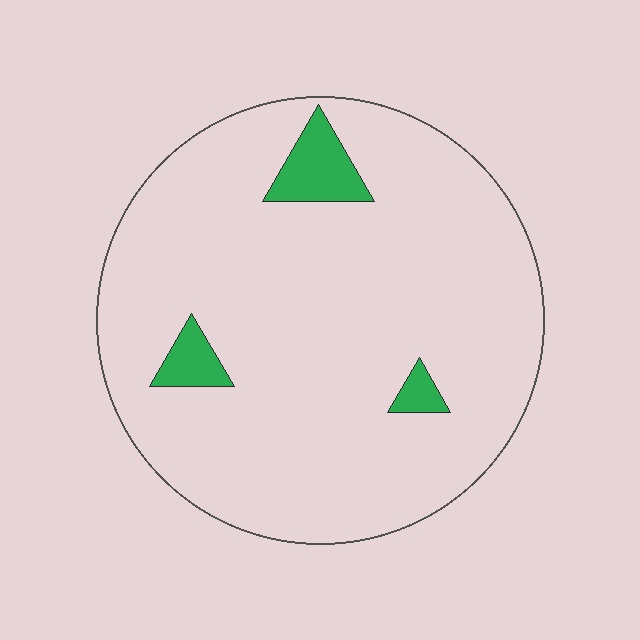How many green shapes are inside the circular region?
3.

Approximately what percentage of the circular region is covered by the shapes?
Approximately 5%.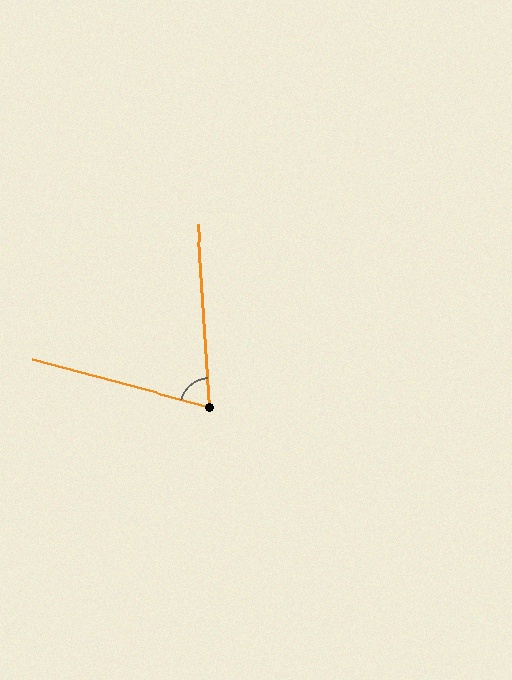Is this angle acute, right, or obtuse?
It is acute.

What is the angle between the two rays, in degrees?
Approximately 71 degrees.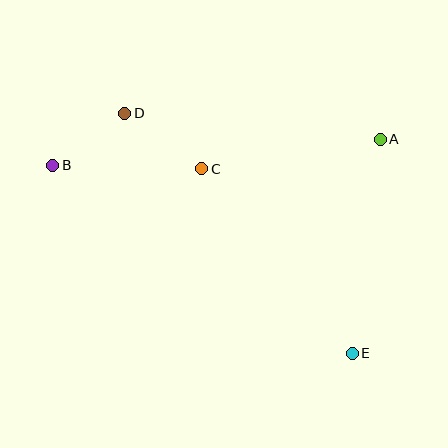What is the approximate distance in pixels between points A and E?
The distance between A and E is approximately 216 pixels.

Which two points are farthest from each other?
Points B and E are farthest from each other.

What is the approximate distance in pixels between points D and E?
The distance between D and E is approximately 330 pixels.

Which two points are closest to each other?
Points B and D are closest to each other.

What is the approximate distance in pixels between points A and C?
The distance between A and C is approximately 181 pixels.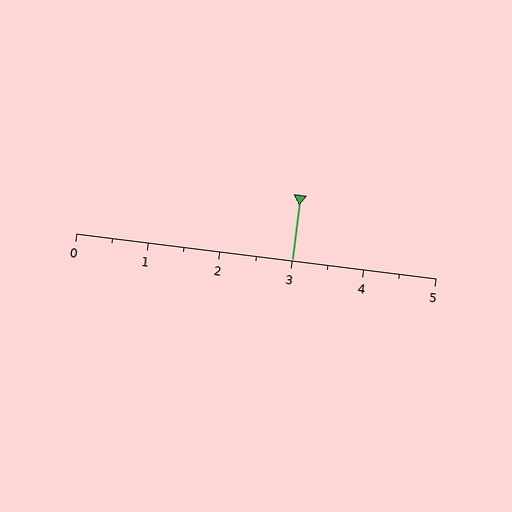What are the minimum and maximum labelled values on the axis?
The axis runs from 0 to 5.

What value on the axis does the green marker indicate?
The marker indicates approximately 3.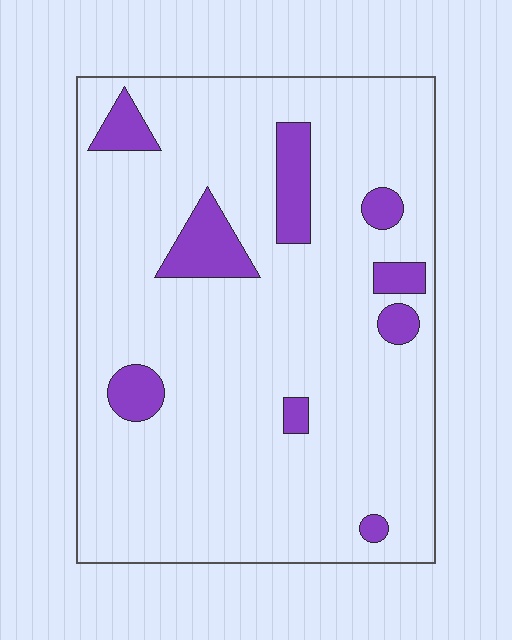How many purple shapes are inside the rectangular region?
9.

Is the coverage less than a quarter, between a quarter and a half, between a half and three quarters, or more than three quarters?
Less than a quarter.